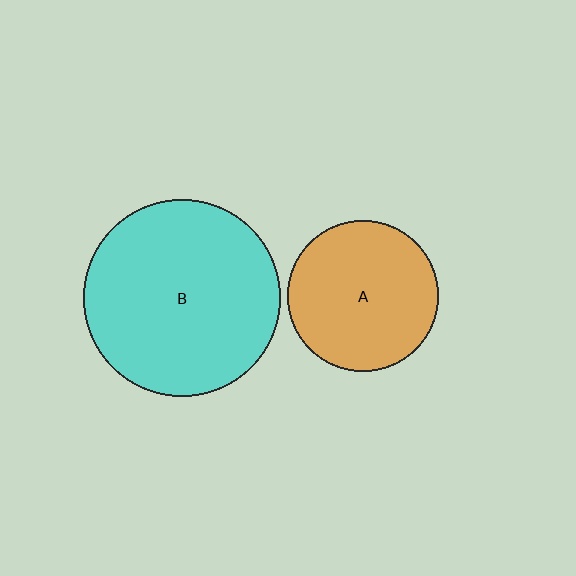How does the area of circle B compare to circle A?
Approximately 1.7 times.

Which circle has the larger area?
Circle B (cyan).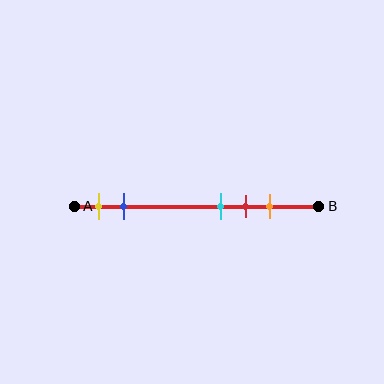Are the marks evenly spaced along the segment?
No, the marks are not evenly spaced.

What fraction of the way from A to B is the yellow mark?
The yellow mark is approximately 10% (0.1) of the way from A to B.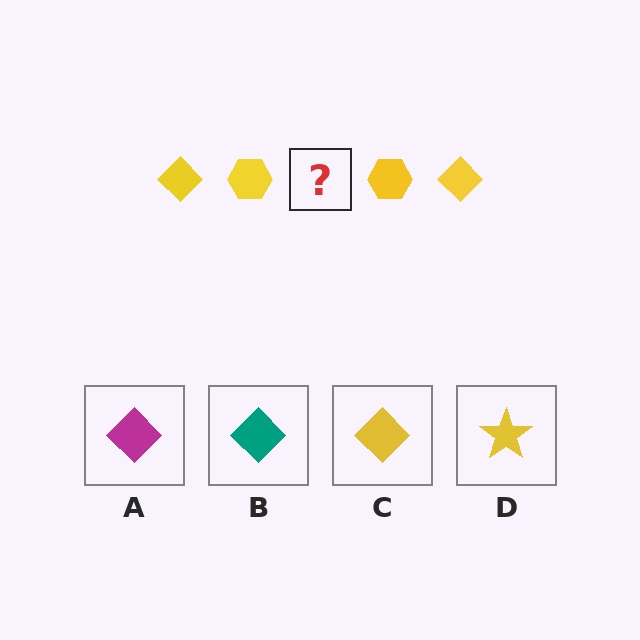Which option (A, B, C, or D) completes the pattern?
C.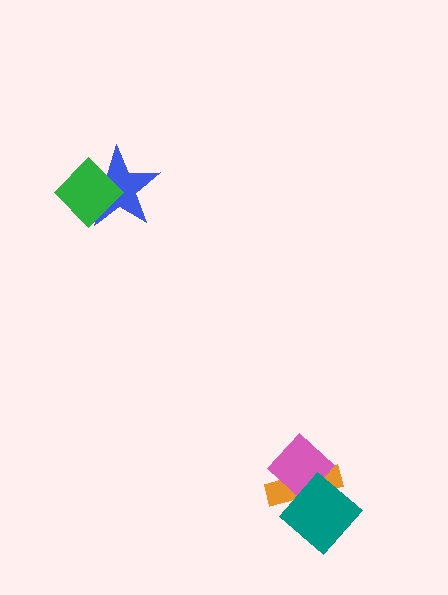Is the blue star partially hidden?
Yes, it is partially covered by another shape.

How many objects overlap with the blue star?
1 object overlaps with the blue star.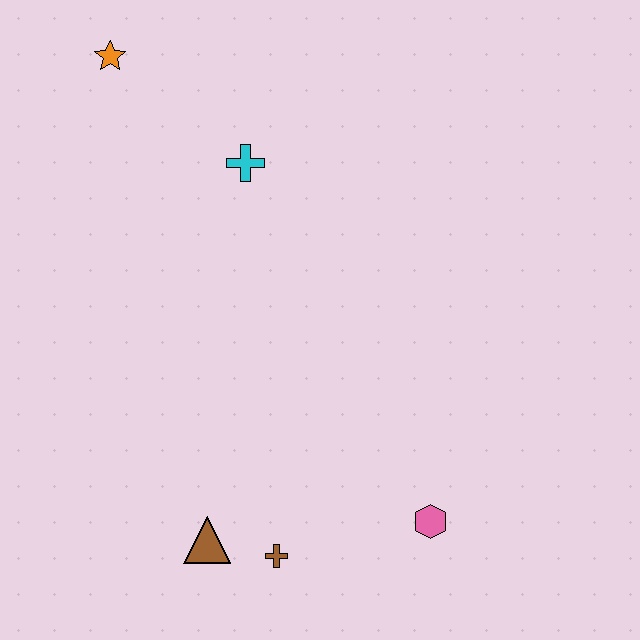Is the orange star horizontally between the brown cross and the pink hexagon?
No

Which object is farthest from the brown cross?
The orange star is farthest from the brown cross.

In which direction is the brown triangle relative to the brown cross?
The brown triangle is to the left of the brown cross.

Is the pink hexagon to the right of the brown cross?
Yes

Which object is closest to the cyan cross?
The orange star is closest to the cyan cross.